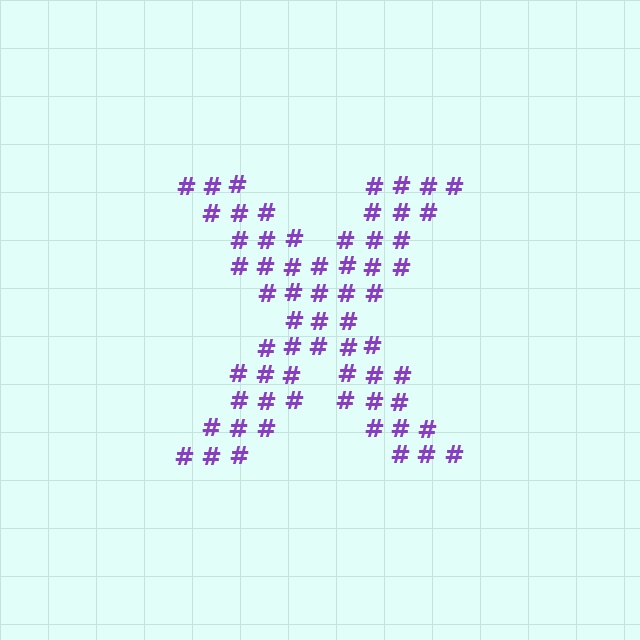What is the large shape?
The large shape is the letter X.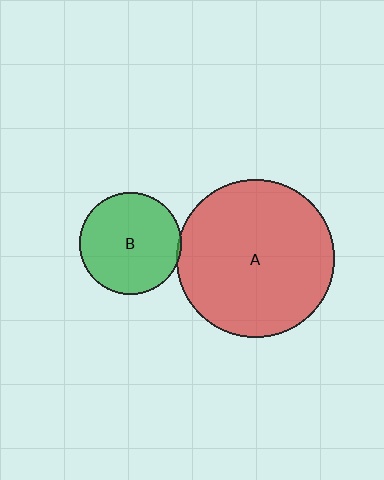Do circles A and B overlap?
Yes.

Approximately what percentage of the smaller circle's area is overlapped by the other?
Approximately 5%.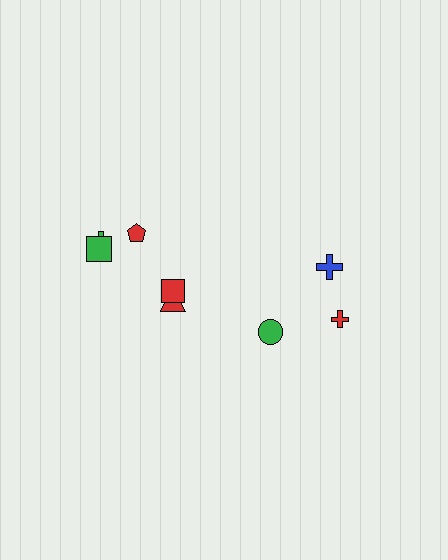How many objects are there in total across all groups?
There are 8 objects.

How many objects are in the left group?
There are 5 objects.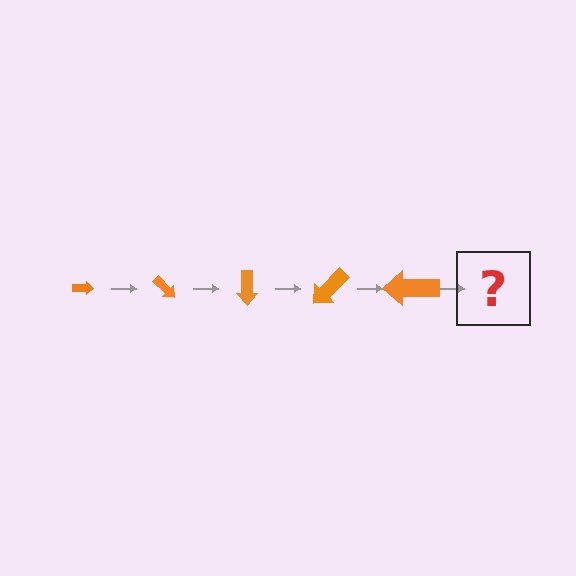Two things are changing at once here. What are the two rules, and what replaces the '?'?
The two rules are that the arrow grows larger each step and it rotates 45 degrees each step. The '?' should be an arrow, larger than the previous one and rotated 225 degrees from the start.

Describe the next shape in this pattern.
It should be an arrow, larger than the previous one and rotated 225 degrees from the start.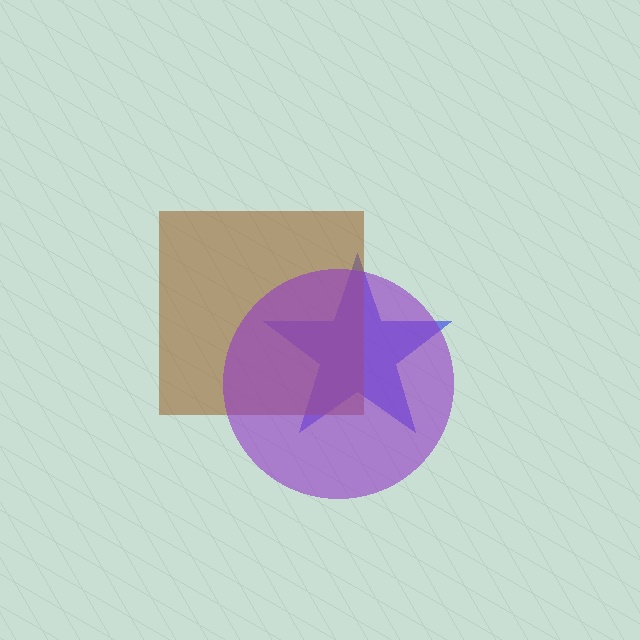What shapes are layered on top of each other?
The layered shapes are: a blue star, a brown square, a purple circle.